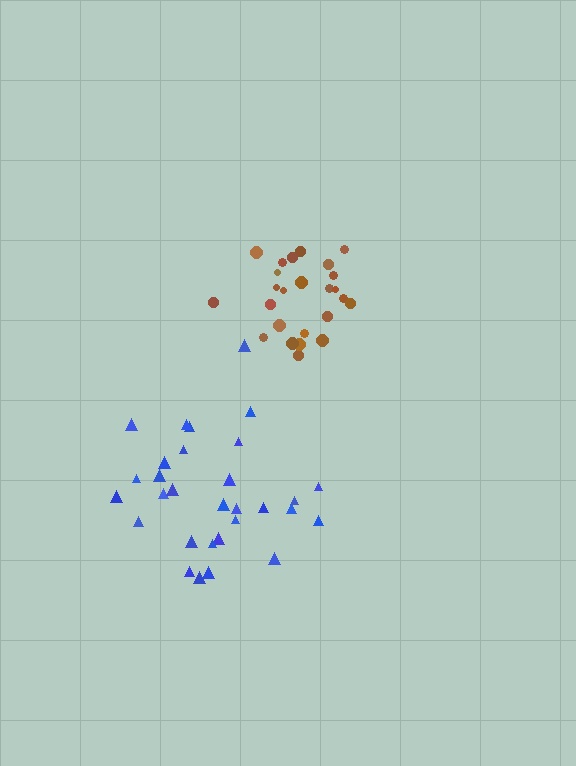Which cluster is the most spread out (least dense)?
Blue.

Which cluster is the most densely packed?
Brown.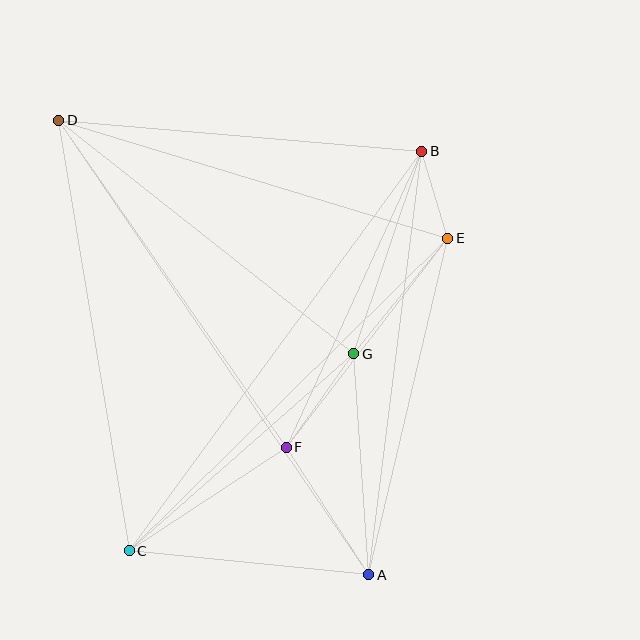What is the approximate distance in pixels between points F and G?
The distance between F and G is approximately 115 pixels.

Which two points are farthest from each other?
Points A and D are farthest from each other.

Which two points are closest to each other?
Points B and E are closest to each other.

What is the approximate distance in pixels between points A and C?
The distance between A and C is approximately 241 pixels.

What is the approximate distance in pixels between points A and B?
The distance between A and B is approximately 427 pixels.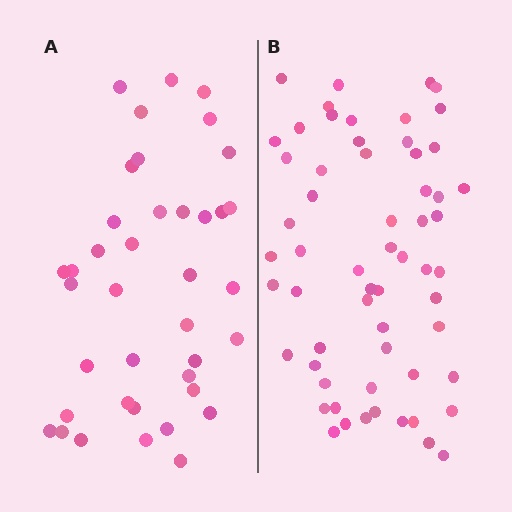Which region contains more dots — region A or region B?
Region B (the right region) has more dots.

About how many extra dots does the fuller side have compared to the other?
Region B has approximately 20 more dots than region A.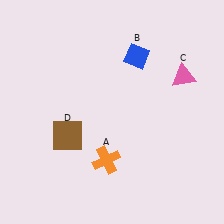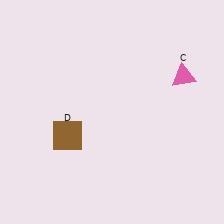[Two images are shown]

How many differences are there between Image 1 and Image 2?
There are 2 differences between the two images.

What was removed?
The orange cross (A), the blue diamond (B) were removed in Image 2.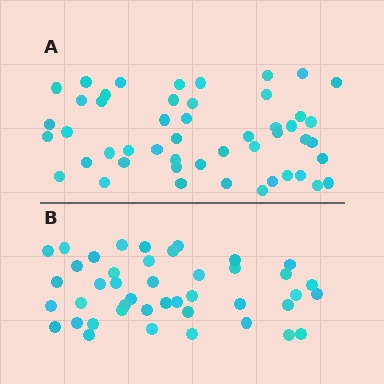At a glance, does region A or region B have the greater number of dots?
Region A (the top region) has more dots.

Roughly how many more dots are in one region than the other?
Region A has about 6 more dots than region B.